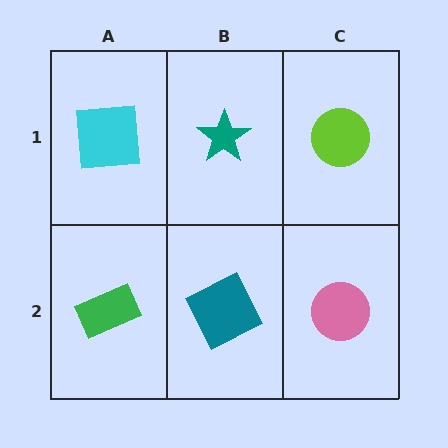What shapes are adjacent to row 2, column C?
A lime circle (row 1, column C), a teal square (row 2, column B).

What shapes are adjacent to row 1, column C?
A pink circle (row 2, column C), a teal star (row 1, column B).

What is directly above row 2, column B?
A teal star.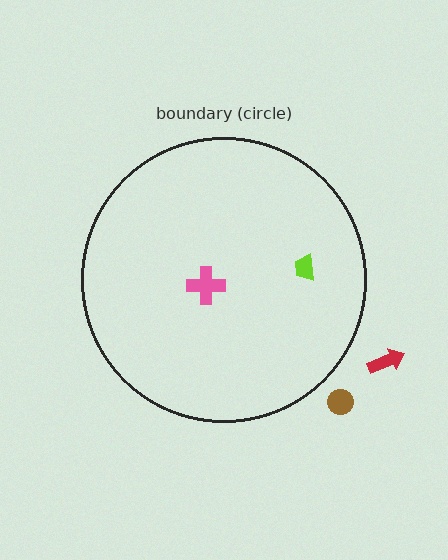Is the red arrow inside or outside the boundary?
Outside.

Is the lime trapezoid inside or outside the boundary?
Inside.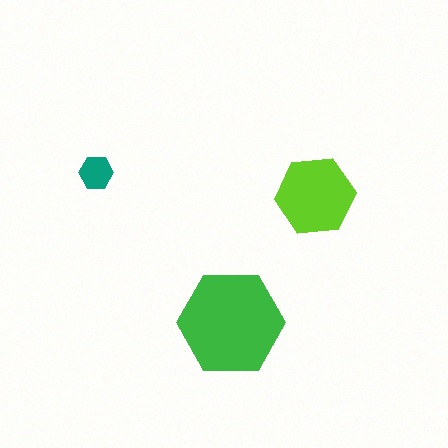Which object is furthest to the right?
The lime hexagon is rightmost.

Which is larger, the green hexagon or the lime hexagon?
The green one.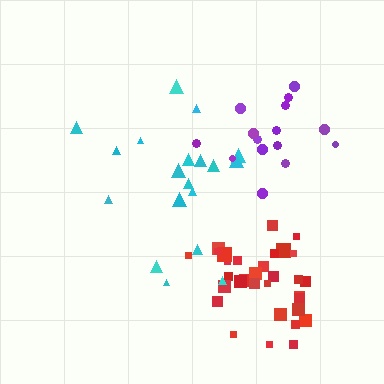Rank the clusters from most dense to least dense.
red, purple, cyan.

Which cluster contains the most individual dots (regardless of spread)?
Red (32).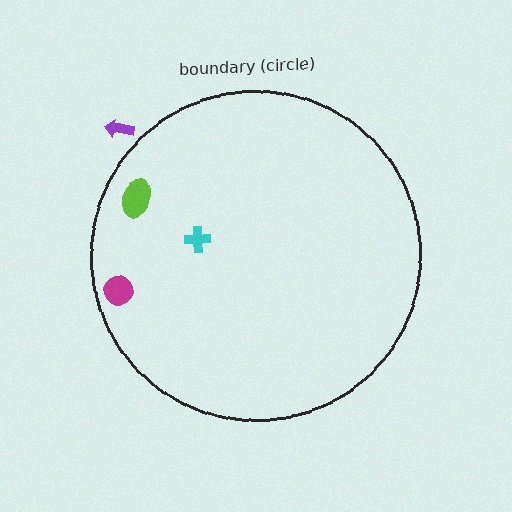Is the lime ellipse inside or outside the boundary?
Inside.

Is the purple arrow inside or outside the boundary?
Outside.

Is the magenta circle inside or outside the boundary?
Inside.